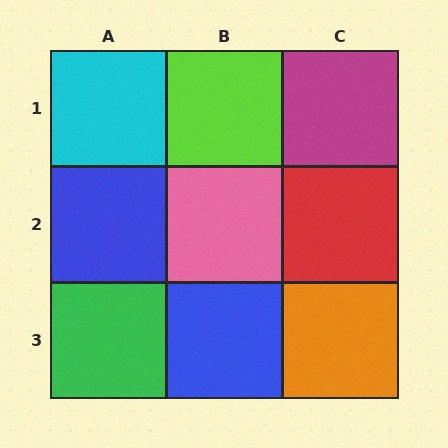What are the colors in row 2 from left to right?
Blue, pink, red.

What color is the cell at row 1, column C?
Magenta.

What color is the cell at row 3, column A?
Green.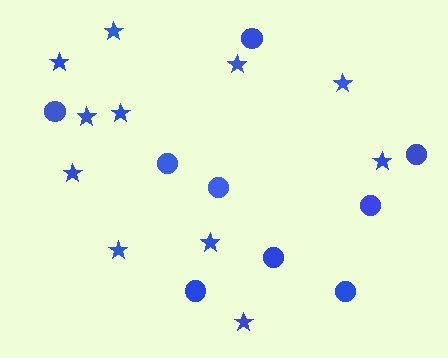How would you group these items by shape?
There are 2 groups: one group of circles (9) and one group of stars (11).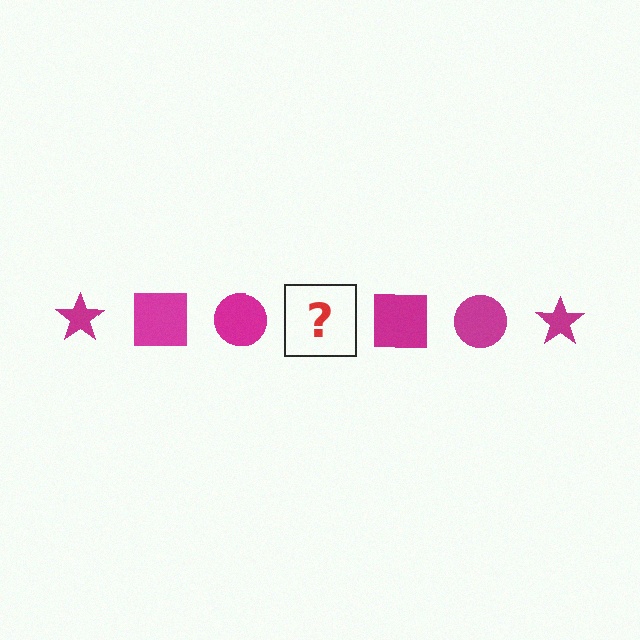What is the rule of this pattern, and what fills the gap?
The rule is that the pattern cycles through star, square, circle shapes in magenta. The gap should be filled with a magenta star.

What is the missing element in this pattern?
The missing element is a magenta star.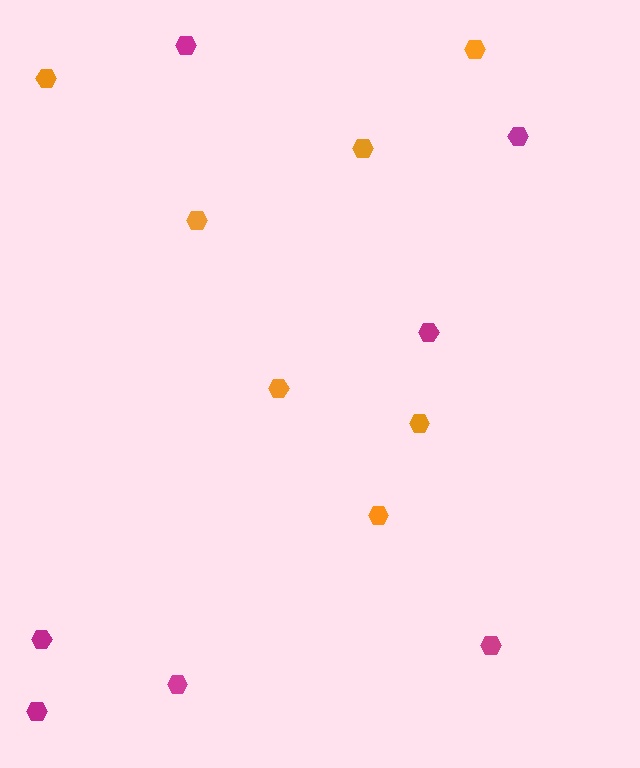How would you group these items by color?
There are 2 groups: one group of magenta hexagons (7) and one group of orange hexagons (7).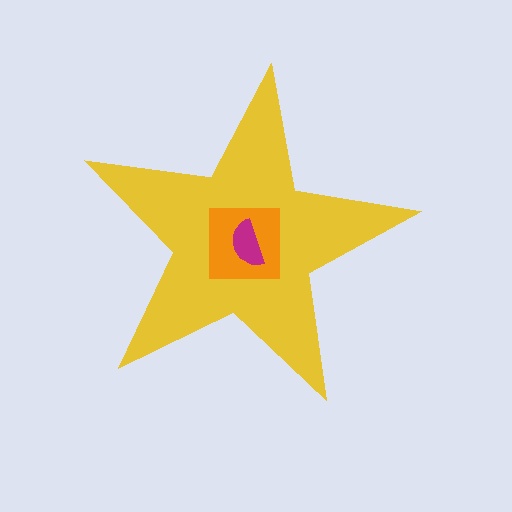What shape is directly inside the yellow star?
The orange square.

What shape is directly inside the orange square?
The magenta semicircle.